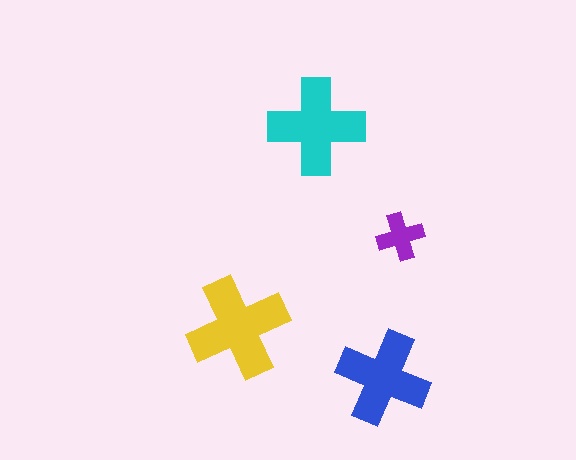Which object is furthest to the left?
The yellow cross is leftmost.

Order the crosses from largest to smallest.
the yellow one, the cyan one, the blue one, the purple one.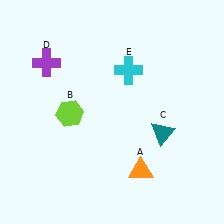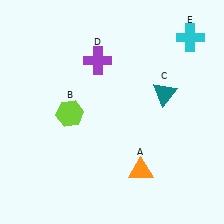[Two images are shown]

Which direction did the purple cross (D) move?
The purple cross (D) moved right.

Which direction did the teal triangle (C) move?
The teal triangle (C) moved up.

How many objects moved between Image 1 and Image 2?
3 objects moved between the two images.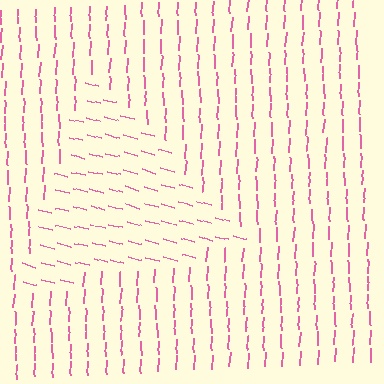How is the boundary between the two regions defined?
The boundary is defined purely by a change in line orientation (approximately 78 degrees difference). All lines are the same color and thickness.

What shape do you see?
I see a triangle.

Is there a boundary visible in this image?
Yes, there is a texture boundary formed by a change in line orientation.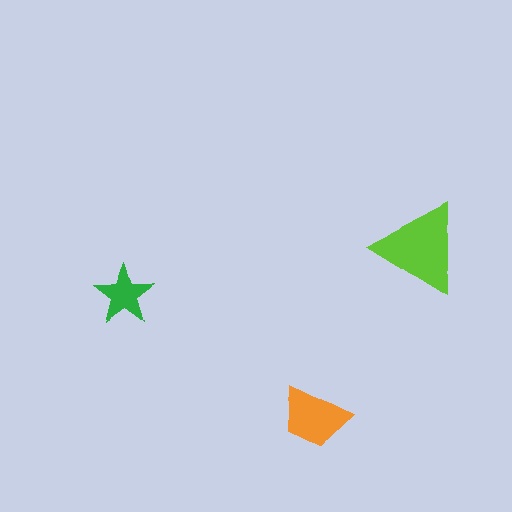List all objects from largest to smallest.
The lime triangle, the orange trapezoid, the green star.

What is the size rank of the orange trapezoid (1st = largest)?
2nd.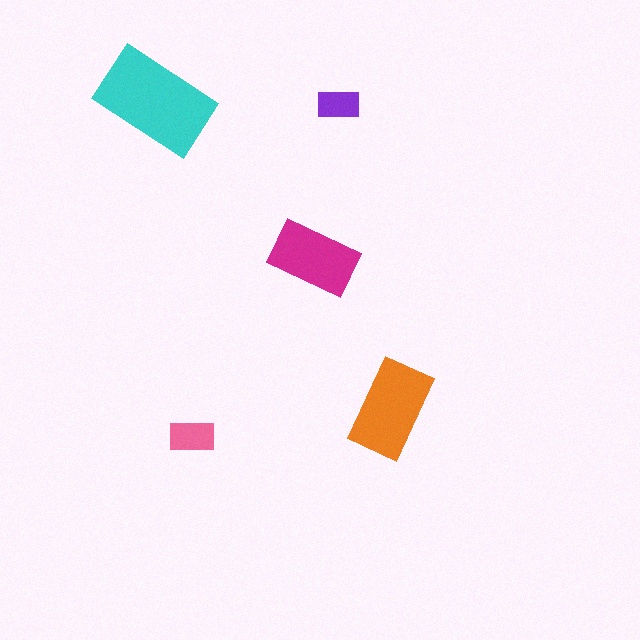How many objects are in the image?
There are 5 objects in the image.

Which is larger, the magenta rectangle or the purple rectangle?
The magenta one.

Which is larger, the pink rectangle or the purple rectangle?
The pink one.